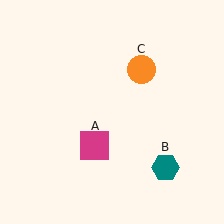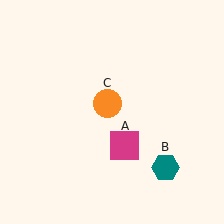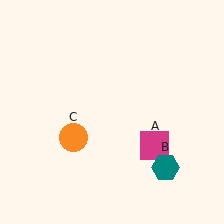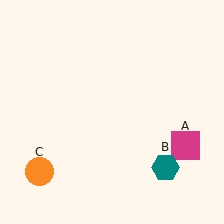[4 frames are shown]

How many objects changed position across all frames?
2 objects changed position: magenta square (object A), orange circle (object C).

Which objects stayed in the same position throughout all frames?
Teal hexagon (object B) remained stationary.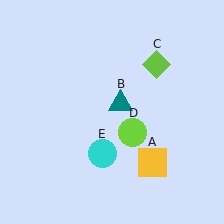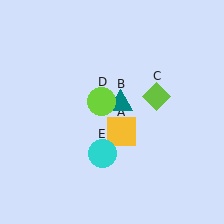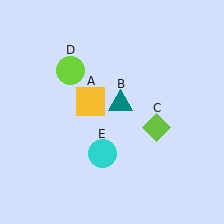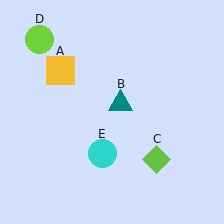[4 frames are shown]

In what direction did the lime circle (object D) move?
The lime circle (object D) moved up and to the left.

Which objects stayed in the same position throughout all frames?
Teal triangle (object B) and cyan circle (object E) remained stationary.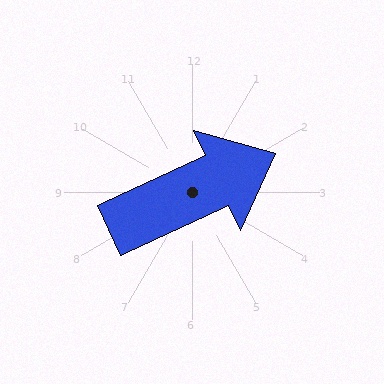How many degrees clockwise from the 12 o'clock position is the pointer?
Approximately 65 degrees.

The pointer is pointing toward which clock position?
Roughly 2 o'clock.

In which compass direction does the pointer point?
Northeast.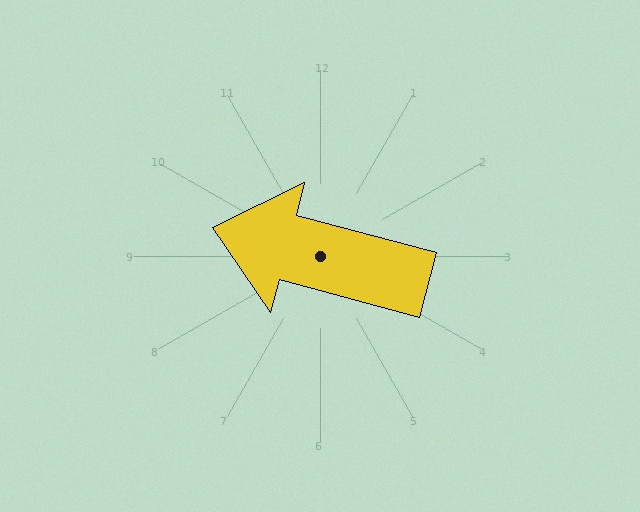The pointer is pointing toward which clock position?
Roughly 9 o'clock.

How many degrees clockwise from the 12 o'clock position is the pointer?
Approximately 285 degrees.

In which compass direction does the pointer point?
West.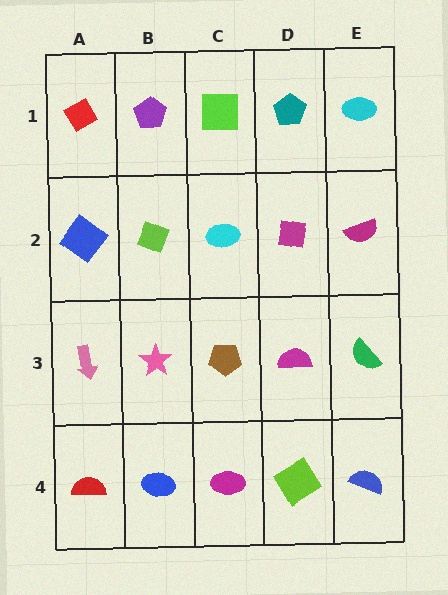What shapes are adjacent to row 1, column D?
A magenta square (row 2, column D), a lime square (row 1, column C), a cyan ellipse (row 1, column E).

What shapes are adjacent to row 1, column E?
A magenta semicircle (row 2, column E), a teal pentagon (row 1, column D).